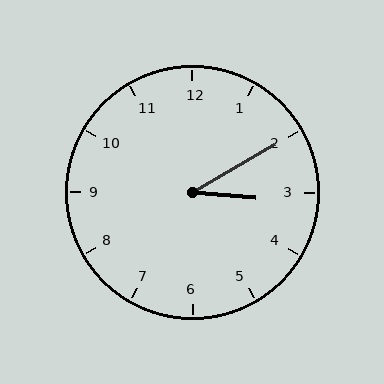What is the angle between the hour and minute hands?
Approximately 35 degrees.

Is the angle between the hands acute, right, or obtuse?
It is acute.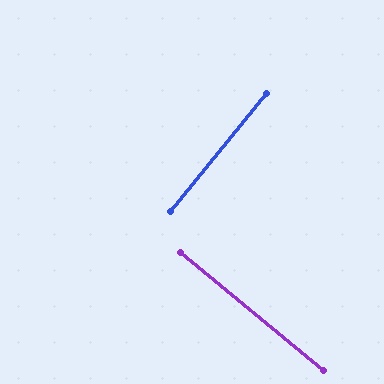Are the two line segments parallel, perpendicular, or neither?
Perpendicular — they meet at approximately 90°.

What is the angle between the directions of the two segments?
Approximately 90 degrees.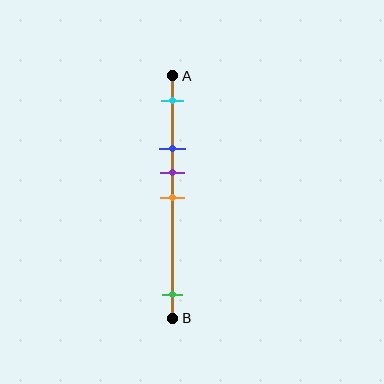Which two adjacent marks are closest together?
The purple and orange marks are the closest adjacent pair.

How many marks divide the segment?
There are 5 marks dividing the segment.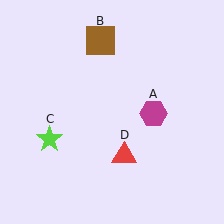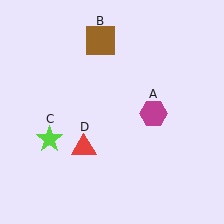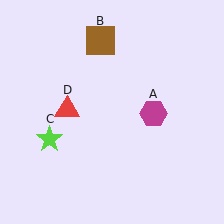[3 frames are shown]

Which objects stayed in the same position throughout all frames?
Magenta hexagon (object A) and brown square (object B) and lime star (object C) remained stationary.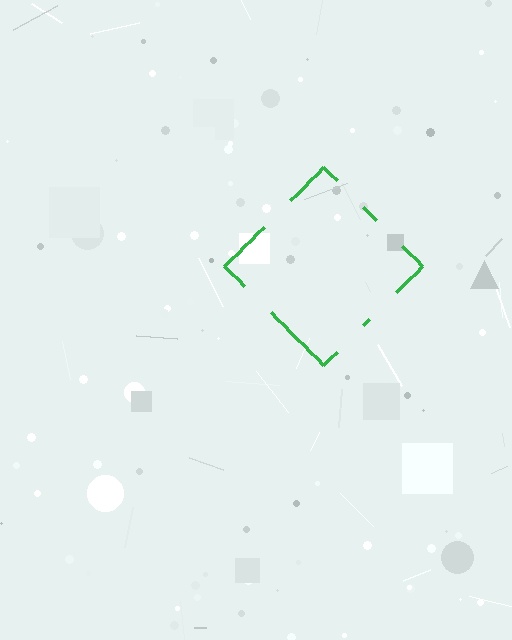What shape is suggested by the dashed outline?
The dashed outline suggests a diamond.